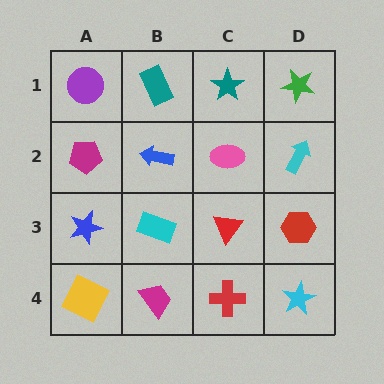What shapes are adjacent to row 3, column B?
A blue arrow (row 2, column B), a magenta trapezoid (row 4, column B), a blue star (row 3, column A), a red triangle (row 3, column C).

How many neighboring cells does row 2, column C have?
4.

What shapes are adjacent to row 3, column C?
A pink ellipse (row 2, column C), a red cross (row 4, column C), a cyan rectangle (row 3, column B), a red hexagon (row 3, column D).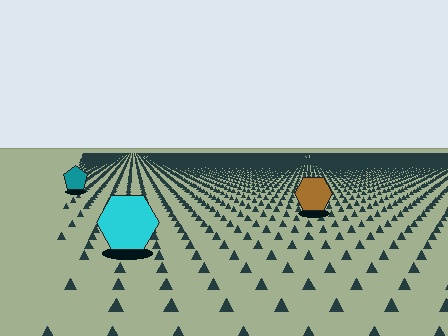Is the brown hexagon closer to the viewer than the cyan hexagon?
No. The cyan hexagon is closer — you can tell from the texture gradient: the ground texture is coarser near it.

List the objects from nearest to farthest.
From nearest to farthest: the cyan hexagon, the brown hexagon, the teal pentagon.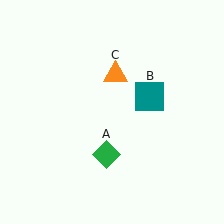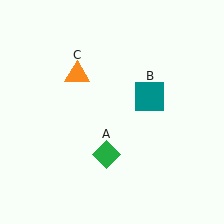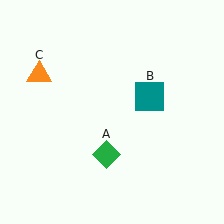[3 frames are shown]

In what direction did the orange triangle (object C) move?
The orange triangle (object C) moved left.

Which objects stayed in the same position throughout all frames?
Green diamond (object A) and teal square (object B) remained stationary.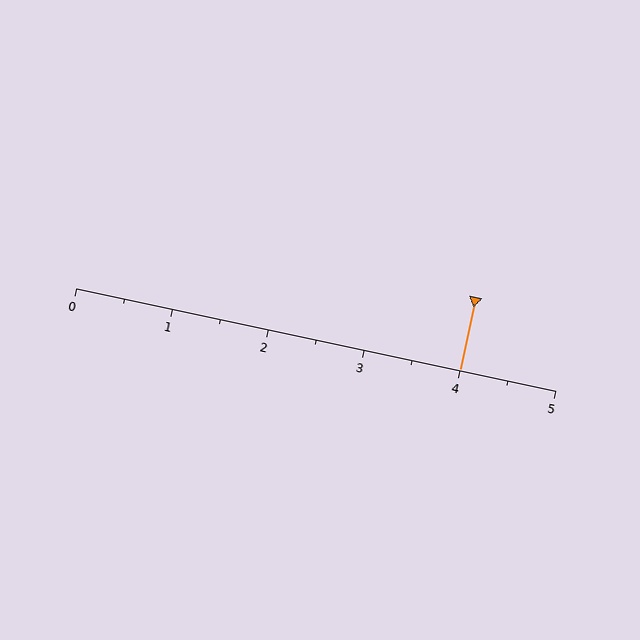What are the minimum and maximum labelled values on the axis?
The axis runs from 0 to 5.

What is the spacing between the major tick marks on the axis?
The major ticks are spaced 1 apart.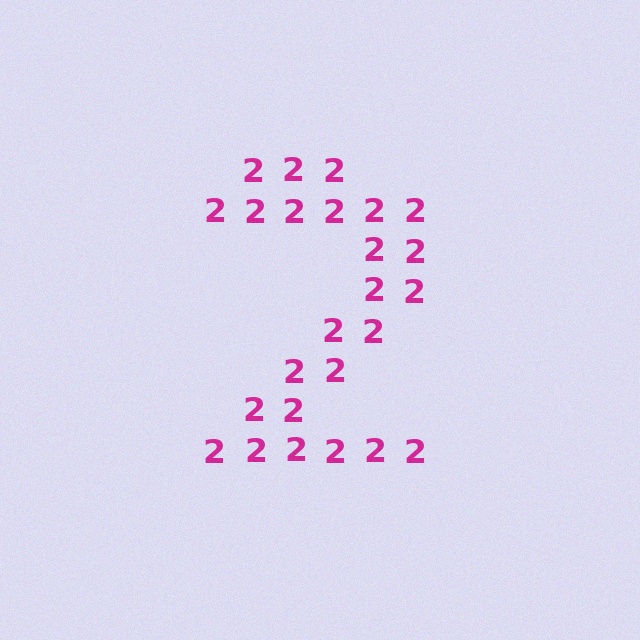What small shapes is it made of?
It is made of small digit 2's.